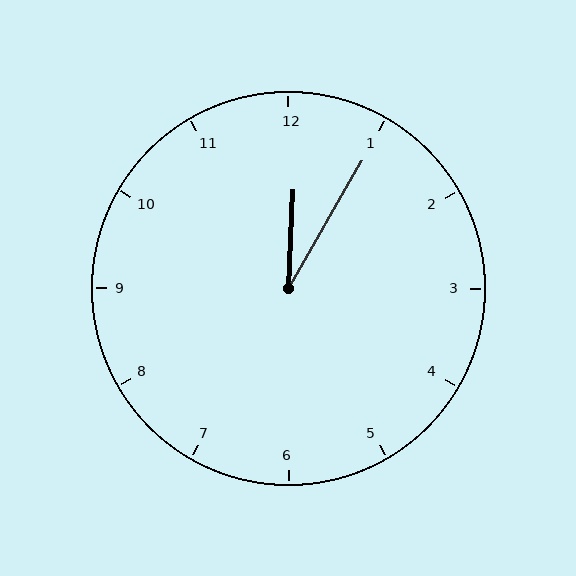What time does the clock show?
12:05.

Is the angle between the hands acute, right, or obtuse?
It is acute.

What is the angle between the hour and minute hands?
Approximately 28 degrees.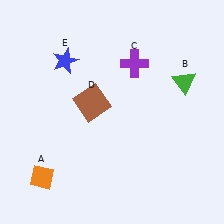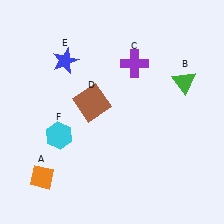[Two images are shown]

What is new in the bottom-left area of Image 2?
A cyan hexagon (F) was added in the bottom-left area of Image 2.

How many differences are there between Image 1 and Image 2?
There is 1 difference between the two images.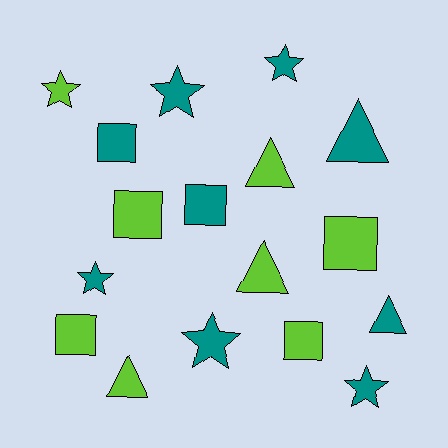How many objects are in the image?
There are 17 objects.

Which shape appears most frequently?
Star, with 6 objects.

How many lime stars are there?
There is 1 lime star.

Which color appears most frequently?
Teal, with 9 objects.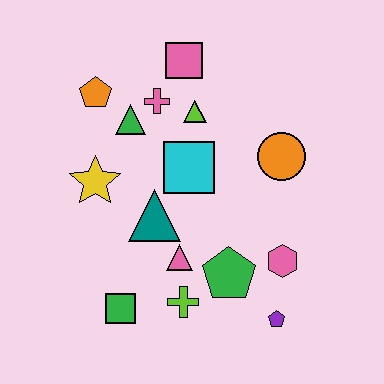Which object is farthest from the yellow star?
The purple pentagon is farthest from the yellow star.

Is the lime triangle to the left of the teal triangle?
No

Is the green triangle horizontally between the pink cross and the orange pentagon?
Yes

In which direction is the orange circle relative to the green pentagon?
The orange circle is above the green pentagon.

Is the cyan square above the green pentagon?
Yes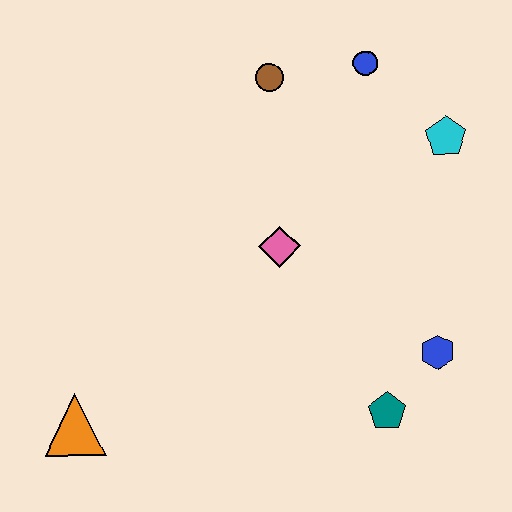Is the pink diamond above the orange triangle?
Yes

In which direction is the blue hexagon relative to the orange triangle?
The blue hexagon is to the right of the orange triangle.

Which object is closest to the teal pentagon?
The blue hexagon is closest to the teal pentagon.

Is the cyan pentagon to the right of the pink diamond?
Yes